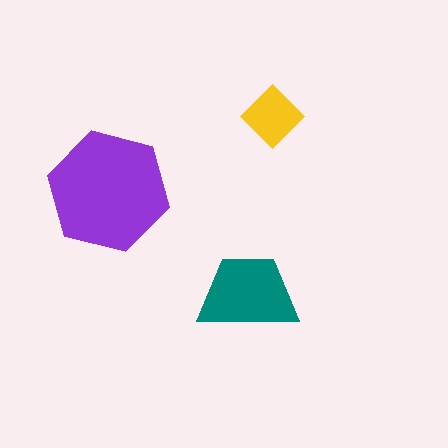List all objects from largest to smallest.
The purple hexagon, the teal trapezoid, the yellow diamond.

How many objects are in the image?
There are 3 objects in the image.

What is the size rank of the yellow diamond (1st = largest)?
3rd.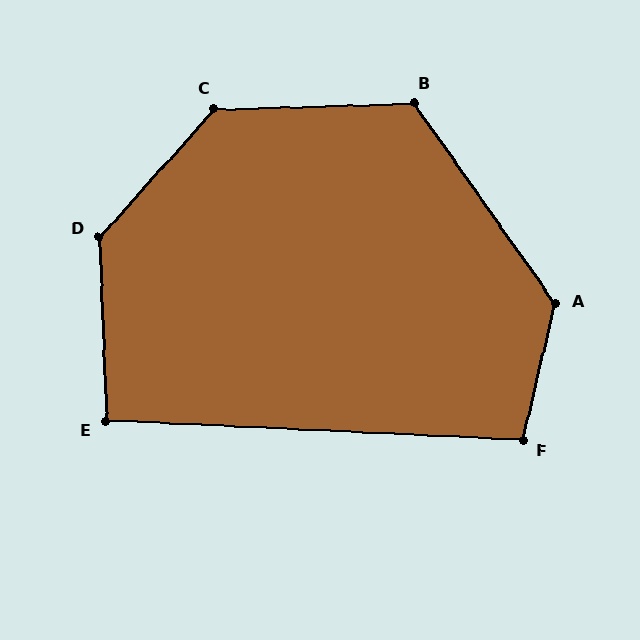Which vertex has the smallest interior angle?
E, at approximately 95 degrees.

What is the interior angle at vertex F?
Approximately 101 degrees (obtuse).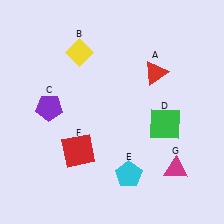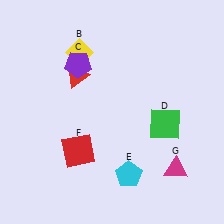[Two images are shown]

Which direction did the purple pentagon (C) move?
The purple pentagon (C) moved up.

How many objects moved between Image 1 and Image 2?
2 objects moved between the two images.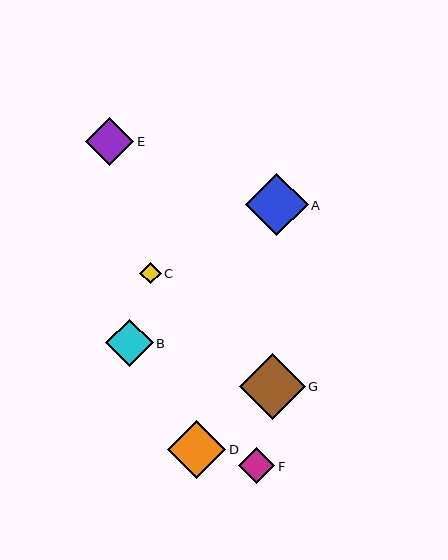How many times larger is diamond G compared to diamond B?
Diamond G is approximately 1.4 times the size of diamond B.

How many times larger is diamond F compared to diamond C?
Diamond F is approximately 1.7 times the size of diamond C.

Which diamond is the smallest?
Diamond C is the smallest with a size of approximately 22 pixels.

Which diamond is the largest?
Diamond G is the largest with a size of approximately 66 pixels.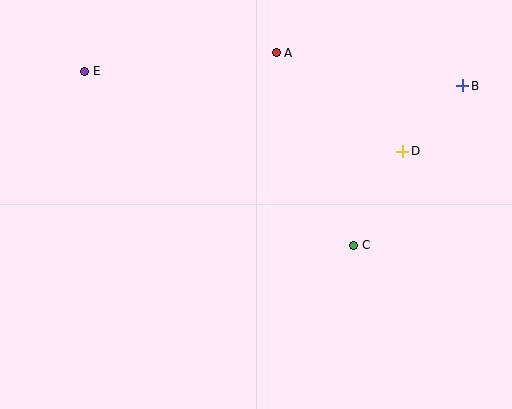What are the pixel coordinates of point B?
Point B is at (463, 86).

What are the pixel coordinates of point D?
Point D is at (403, 151).